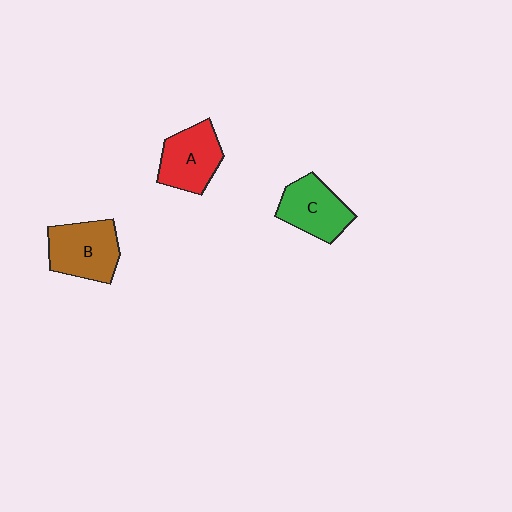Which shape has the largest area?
Shape B (brown).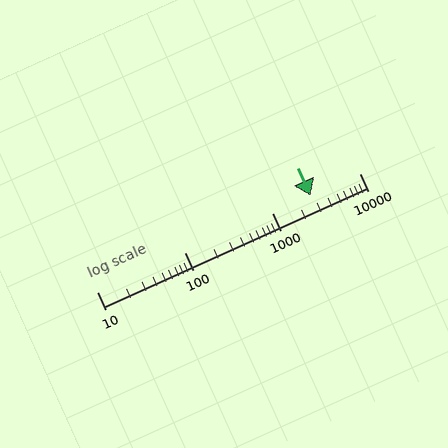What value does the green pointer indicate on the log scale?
The pointer indicates approximately 2800.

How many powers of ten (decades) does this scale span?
The scale spans 3 decades, from 10 to 10000.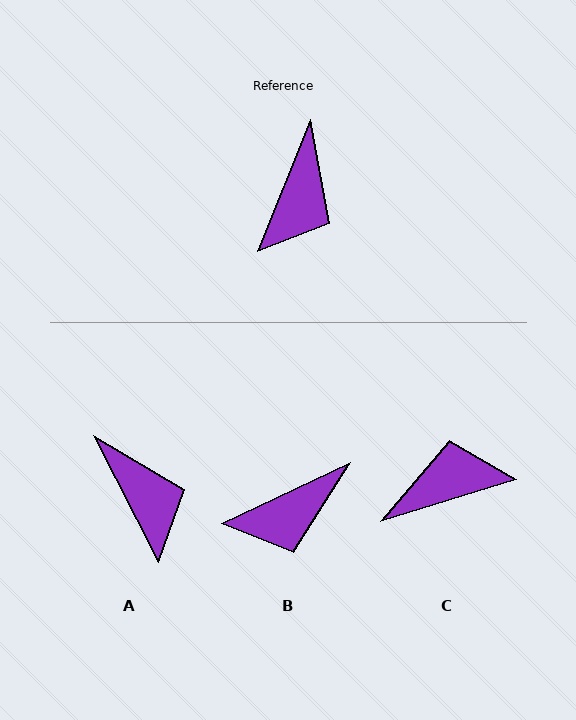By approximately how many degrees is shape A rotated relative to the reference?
Approximately 49 degrees counter-clockwise.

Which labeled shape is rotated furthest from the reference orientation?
C, about 129 degrees away.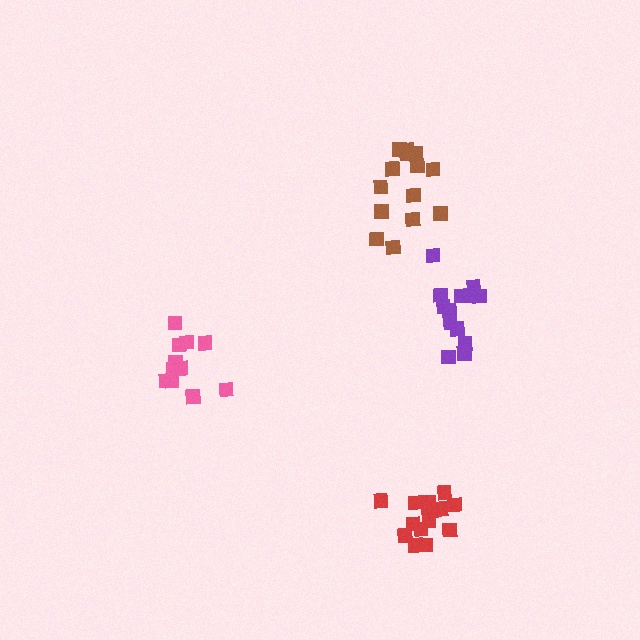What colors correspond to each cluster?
The clusters are colored: pink, brown, red, purple.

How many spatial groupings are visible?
There are 4 spatial groupings.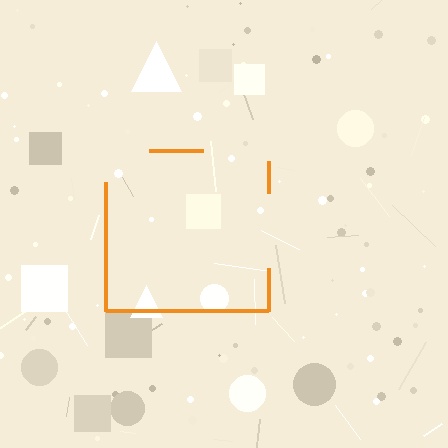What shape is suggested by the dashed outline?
The dashed outline suggests a square.